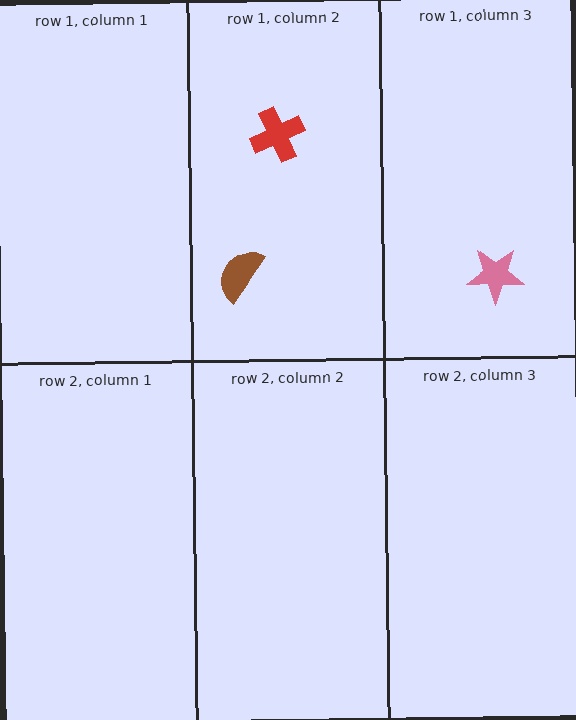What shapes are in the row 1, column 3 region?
The pink star.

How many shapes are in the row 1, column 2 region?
2.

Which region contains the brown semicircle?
The row 1, column 2 region.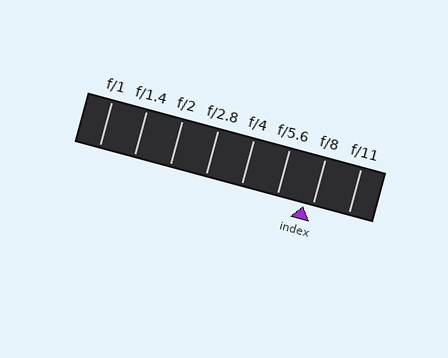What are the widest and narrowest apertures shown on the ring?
The widest aperture shown is f/1 and the narrowest is f/11.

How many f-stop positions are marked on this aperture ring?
There are 8 f-stop positions marked.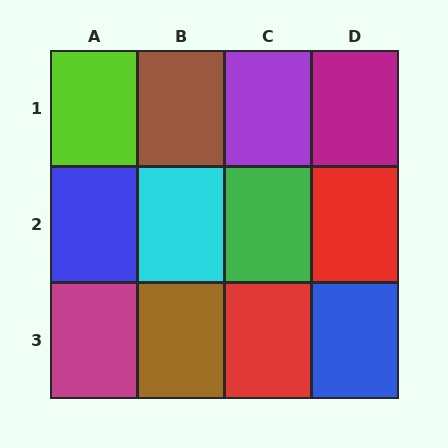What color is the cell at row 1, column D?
Magenta.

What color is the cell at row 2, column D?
Red.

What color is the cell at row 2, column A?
Blue.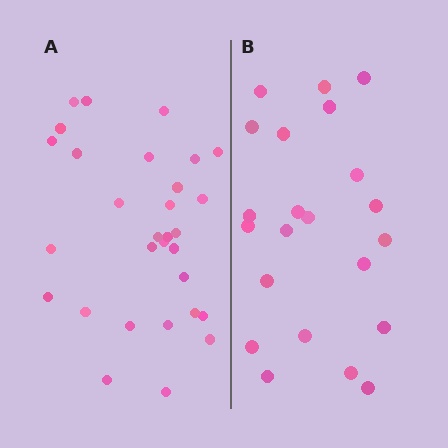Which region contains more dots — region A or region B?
Region A (the left region) has more dots.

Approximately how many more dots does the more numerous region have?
Region A has roughly 8 or so more dots than region B.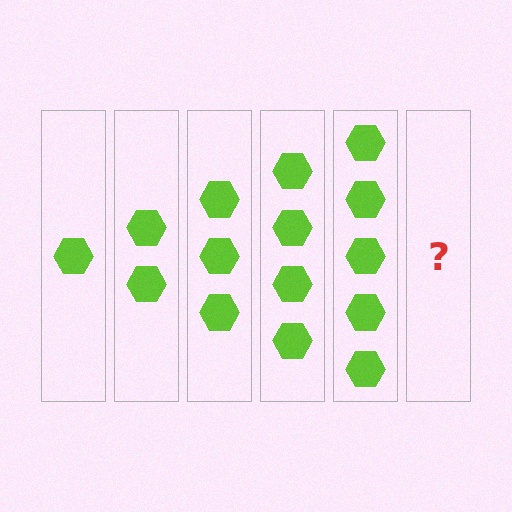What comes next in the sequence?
The next element should be 6 hexagons.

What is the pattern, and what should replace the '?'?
The pattern is that each step adds one more hexagon. The '?' should be 6 hexagons.